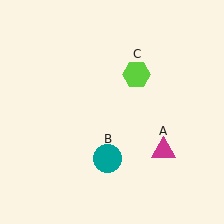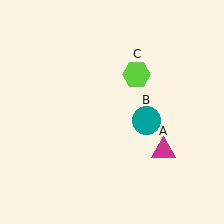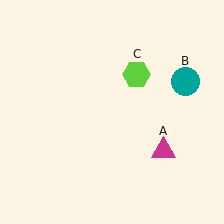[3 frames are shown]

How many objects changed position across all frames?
1 object changed position: teal circle (object B).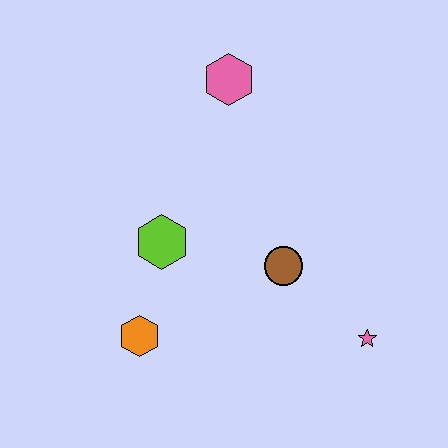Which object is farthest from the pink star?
The pink hexagon is farthest from the pink star.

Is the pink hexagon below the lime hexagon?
No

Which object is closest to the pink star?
The brown circle is closest to the pink star.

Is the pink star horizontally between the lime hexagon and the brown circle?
No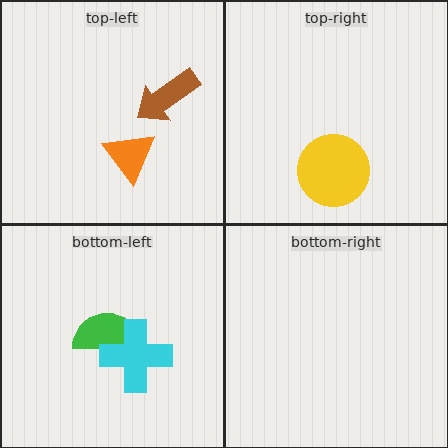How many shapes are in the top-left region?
2.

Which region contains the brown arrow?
The top-left region.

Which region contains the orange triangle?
The top-left region.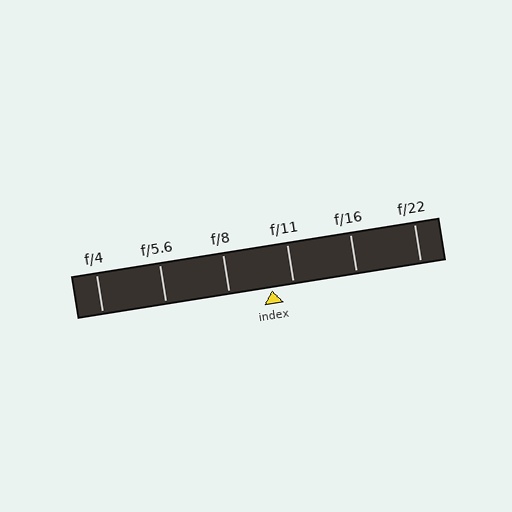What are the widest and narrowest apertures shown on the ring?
The widest aperture shown is f/4 and the narrowest is f/22.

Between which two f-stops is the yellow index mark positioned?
The index mark is between f/8 and f/11.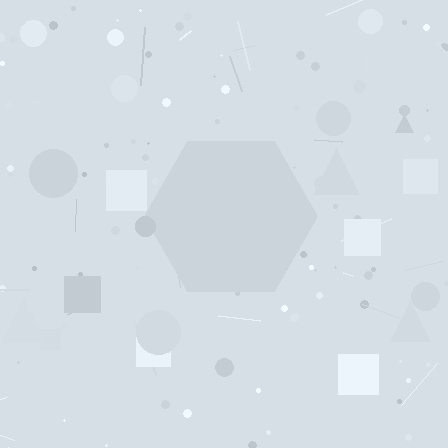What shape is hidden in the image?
A hexagon is hidden in the image.